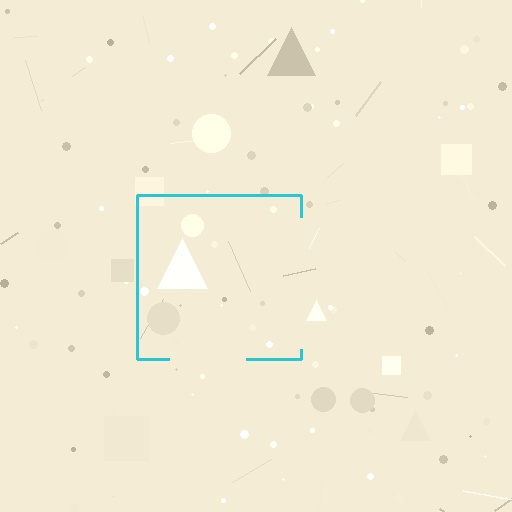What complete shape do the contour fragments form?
The contour fragments form a square.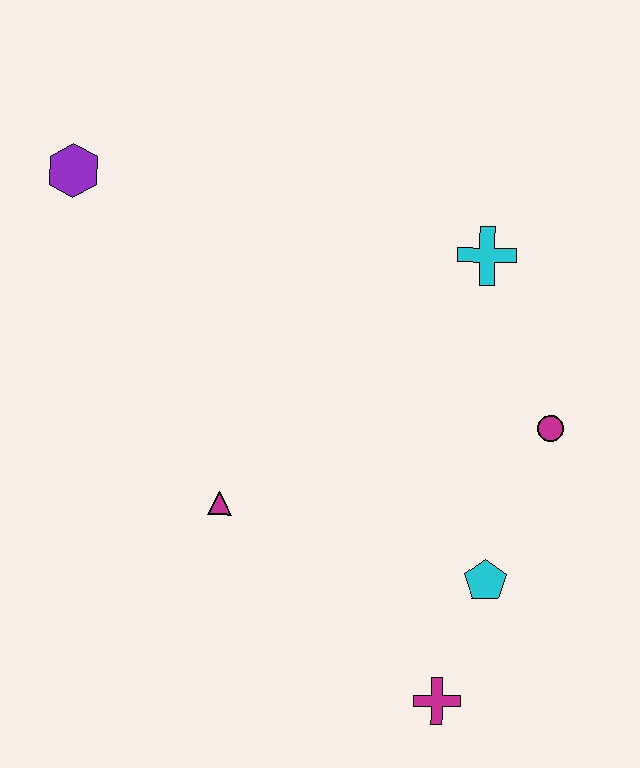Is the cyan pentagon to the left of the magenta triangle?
No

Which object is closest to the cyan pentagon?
The magenta cross is closest to the cyan pentagon.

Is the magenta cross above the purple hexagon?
No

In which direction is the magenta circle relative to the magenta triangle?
The magenta circle is to the right of the magenta triangle.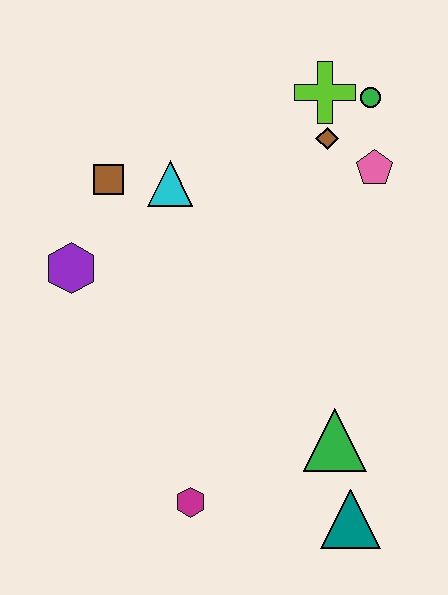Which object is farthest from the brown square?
The teal triangle is farthest from the brown square.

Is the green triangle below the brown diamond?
Yes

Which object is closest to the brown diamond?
The lime cross is closest to the brown diamond.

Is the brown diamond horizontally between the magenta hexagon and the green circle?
Yes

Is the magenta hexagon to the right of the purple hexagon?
Yes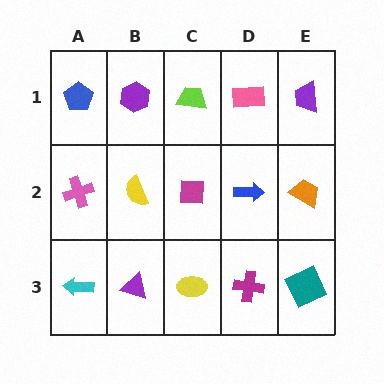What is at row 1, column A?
A blue pentagon.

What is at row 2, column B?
A yellow semicircle.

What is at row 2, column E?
An orange trapezoid.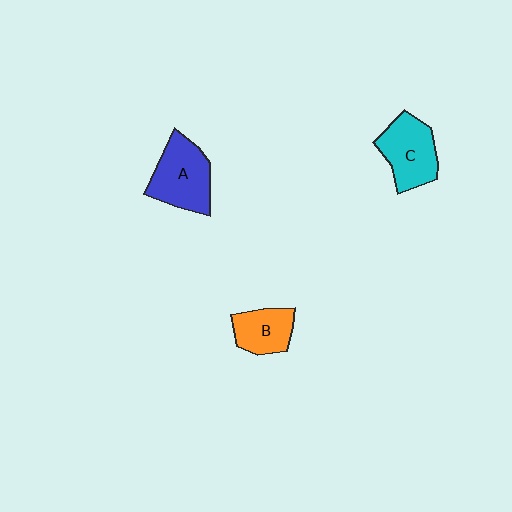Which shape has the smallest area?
Shape B (orange).